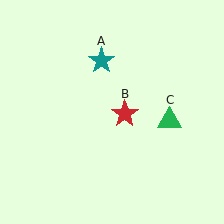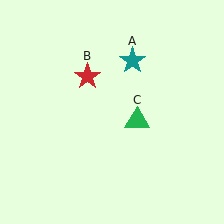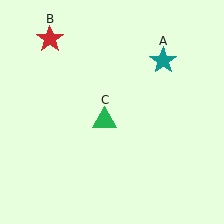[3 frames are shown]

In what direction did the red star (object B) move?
The red star (object B) moved up and to the left.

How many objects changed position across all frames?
3 objects changed position: teal star (object A), red star (object B), green triangle (object C).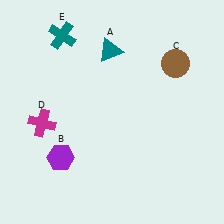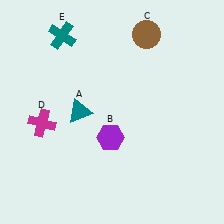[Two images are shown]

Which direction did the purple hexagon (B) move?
The purple hexagon (B) moved right.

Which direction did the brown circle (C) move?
The brown circle (C) moved up.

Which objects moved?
The objects that moved are: the teal triangle (A), the purple hexagon (B), the brown circle (C).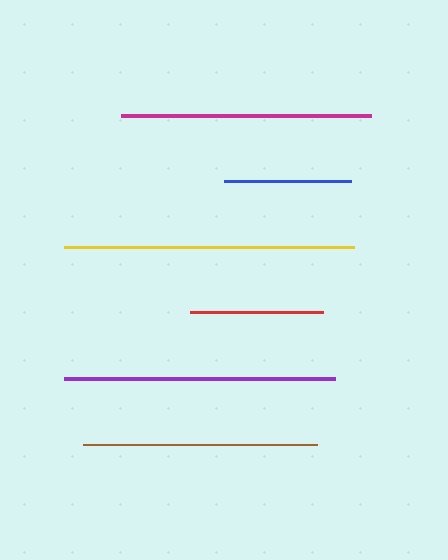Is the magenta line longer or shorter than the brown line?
The magenta line is longer than the brown line.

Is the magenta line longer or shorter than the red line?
The magenta line is longer than the red line.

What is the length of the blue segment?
The blue segment is approximately 127 pixels long.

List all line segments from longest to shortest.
From longest to shortest: yellow, purple, magenta, brown, red, blue.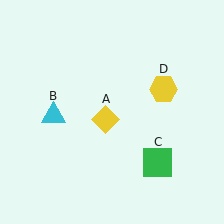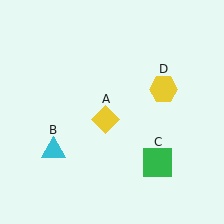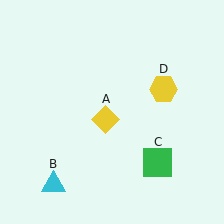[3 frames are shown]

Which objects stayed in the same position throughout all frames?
Yellow diamond (object A) and green square (object C) and yellow hexagon (object D) remained stationary.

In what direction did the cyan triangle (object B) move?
The cyan triangle (object B) moved down.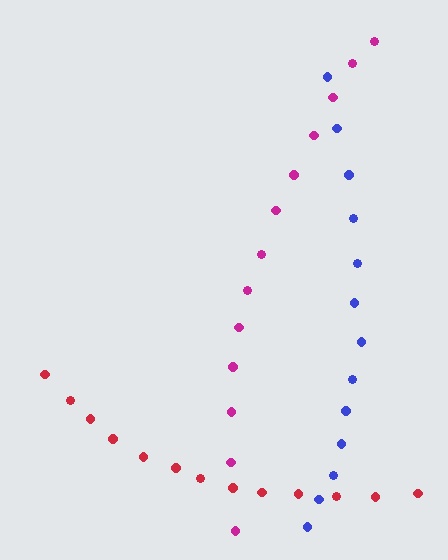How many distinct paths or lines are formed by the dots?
There are 3 distinct paths.